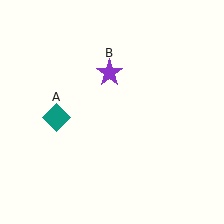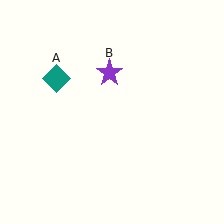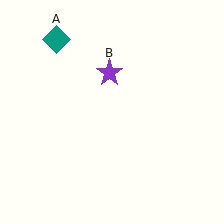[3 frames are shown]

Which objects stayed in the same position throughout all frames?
Purple star (object B) remained stationary.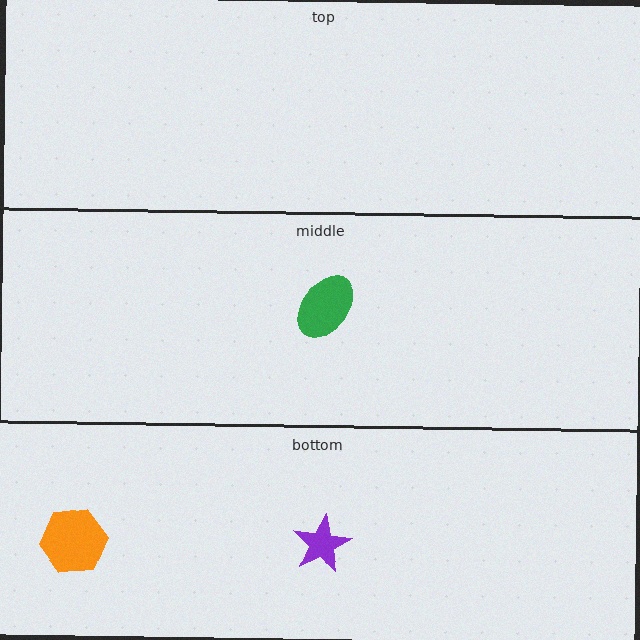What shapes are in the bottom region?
The purple star, the orange hexagon.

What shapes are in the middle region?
The green ellipse.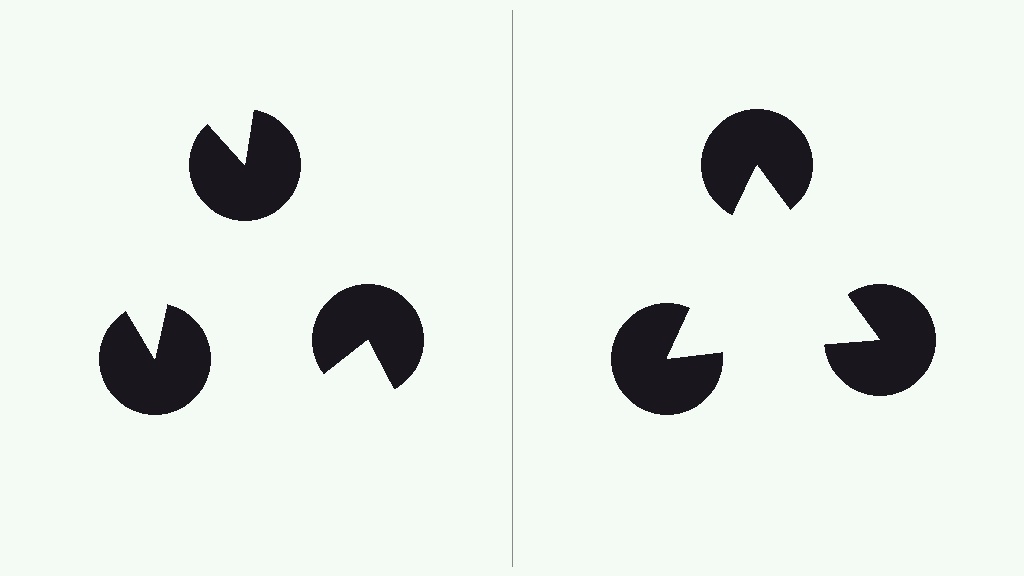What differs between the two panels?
The pac-man discs are positioned identically on both sides; only the wedge orientations differ. On the right they align to a triangle; on the left they are misaligned.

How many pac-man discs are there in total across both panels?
6 — 3 on each side.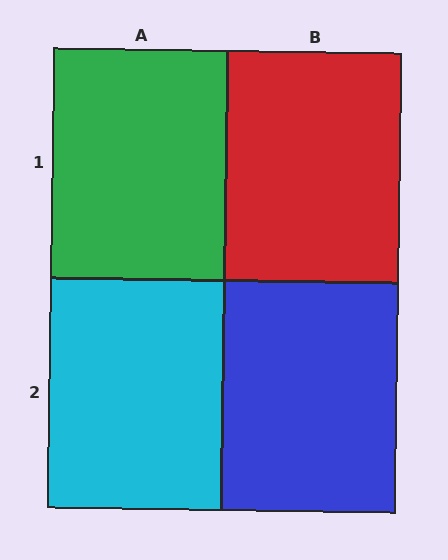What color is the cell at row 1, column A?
Green.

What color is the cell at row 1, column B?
Red.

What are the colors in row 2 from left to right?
Cyan, blue.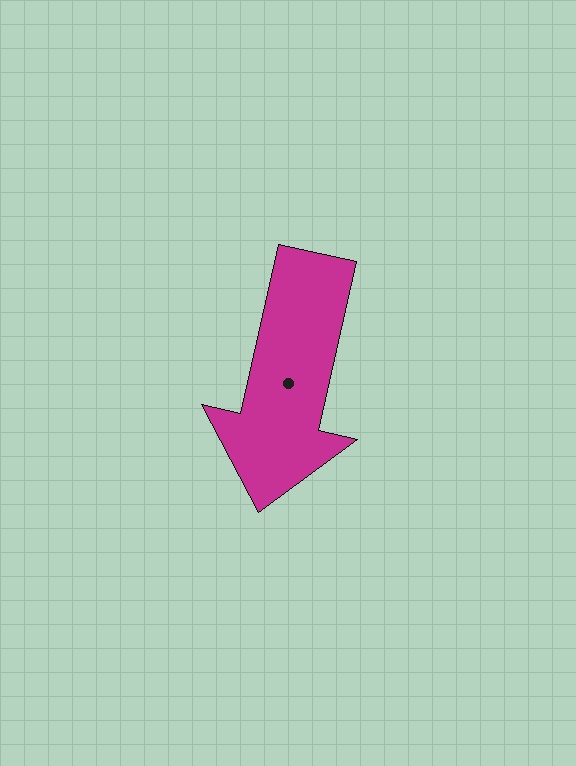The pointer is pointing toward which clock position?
Roughly 6 o'clock.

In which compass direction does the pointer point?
South.